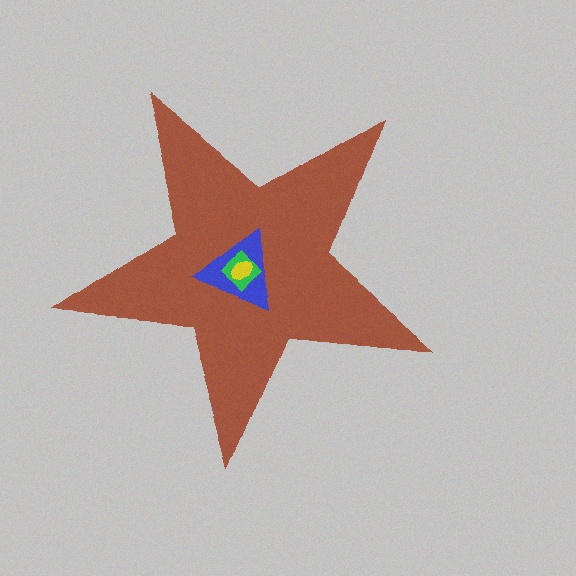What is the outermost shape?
The brown star.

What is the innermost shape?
The yellow ellipse.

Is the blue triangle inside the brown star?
Yes.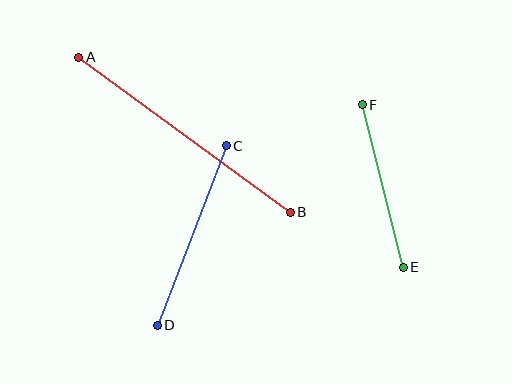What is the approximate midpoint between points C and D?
The midpoint is at approximately (192, 235) pixels.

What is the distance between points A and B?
The distance is approximately 262 pixels.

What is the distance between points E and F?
The distance is approximately 168 pixels.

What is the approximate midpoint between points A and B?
The midpoint is at approximately (184, 135) pixels.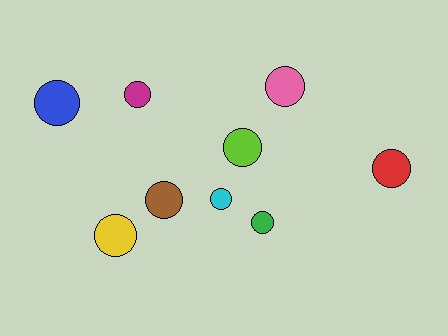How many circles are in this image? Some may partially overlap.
There are 9 circles.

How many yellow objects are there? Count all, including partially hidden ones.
There is 1 yellow object.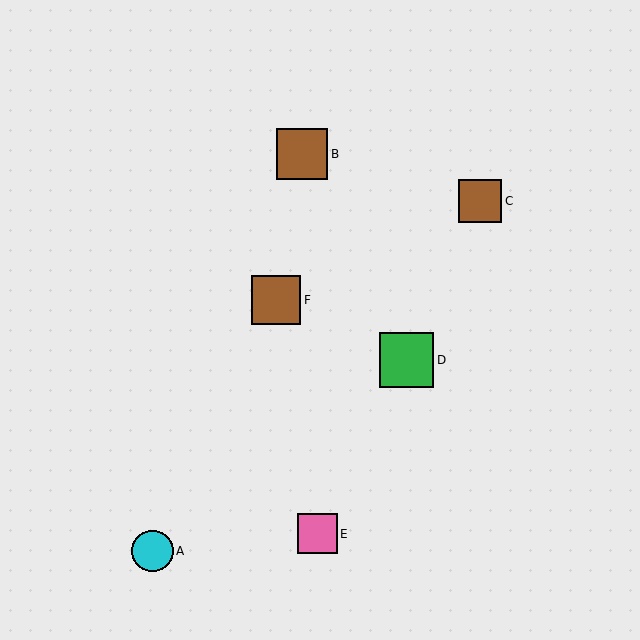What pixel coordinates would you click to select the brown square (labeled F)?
Click at (276, 300) to select the brown square F.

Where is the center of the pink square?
The center of the pink square is at (317, 534).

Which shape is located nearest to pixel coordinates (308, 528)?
The pink square (labeled E) at (317, 534) is nearest to that location.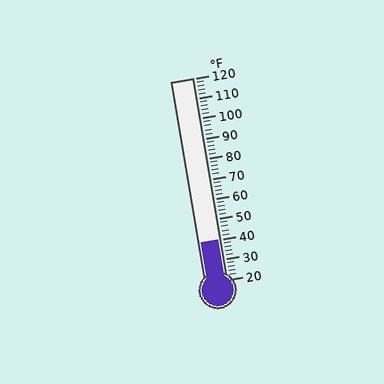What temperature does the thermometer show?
The thermometer shows approximately 40°F.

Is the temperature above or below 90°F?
The temperature is below 90°F.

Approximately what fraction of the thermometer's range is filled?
The thermometer is filled to approximately 20% of its range.